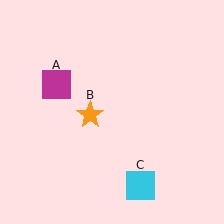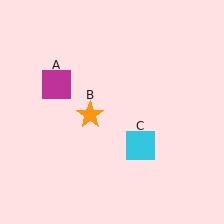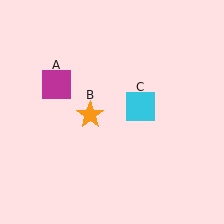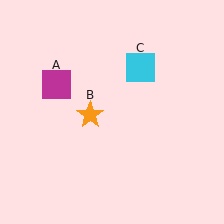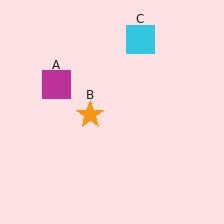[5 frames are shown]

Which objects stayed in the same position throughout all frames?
Magenta square (object A) and orange star (object B) remained stationary.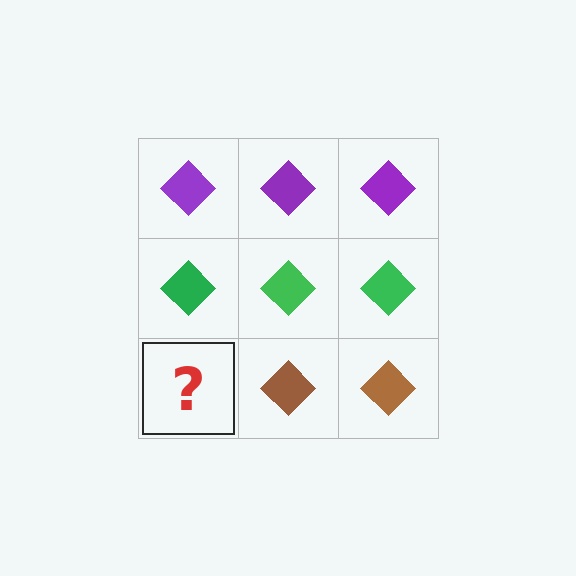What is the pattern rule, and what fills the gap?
The rule is that each row has a consistent color. The gap should be filled with a brown diamond.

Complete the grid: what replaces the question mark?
The question mark should be replaced with a brown diamond.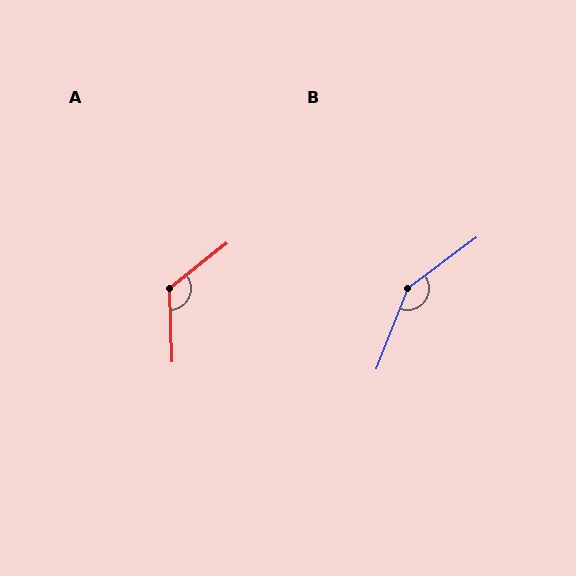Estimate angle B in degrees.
Approximately 148 degrees.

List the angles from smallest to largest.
A (126°), B (148°).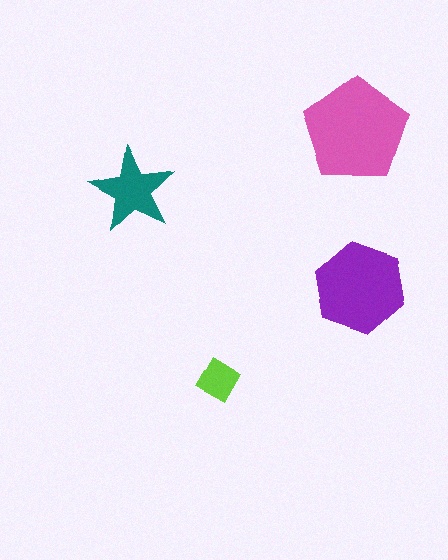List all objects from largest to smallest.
The pink pentagon, the purple hexagon, the teal star, the lime square.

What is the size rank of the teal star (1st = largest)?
3rd.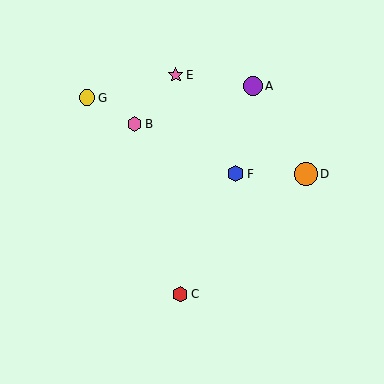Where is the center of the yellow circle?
The center of the yellow circle is at (87, 98).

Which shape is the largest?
The orange circle (labeled D) is the largest.